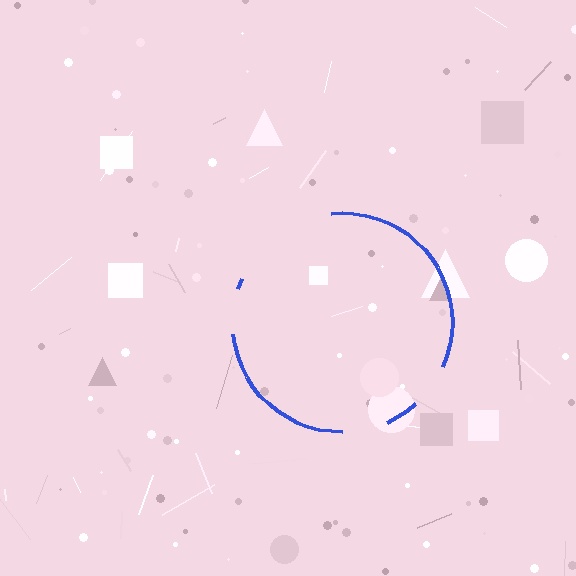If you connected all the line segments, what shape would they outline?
They would outline a circle.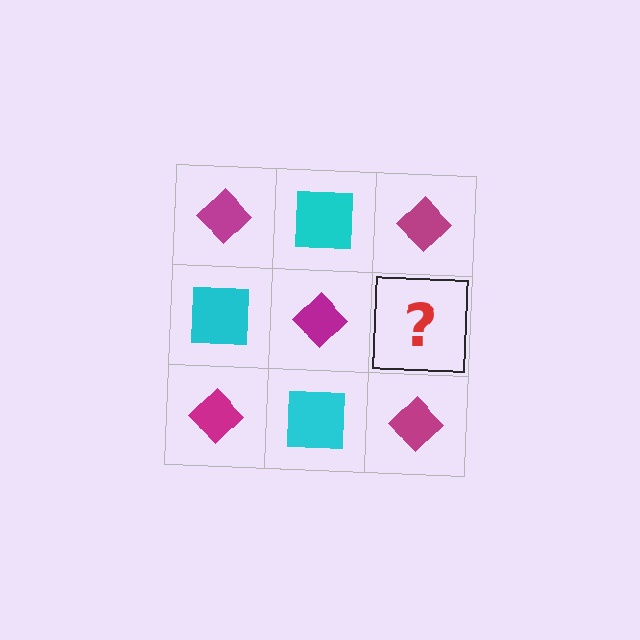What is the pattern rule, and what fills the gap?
The rule is that it alternates magenta diamond and cyan square in a checkerboard pattern. The gap should be filled with a cyan square.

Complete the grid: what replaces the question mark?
The question mark should be replaced with a cyan square.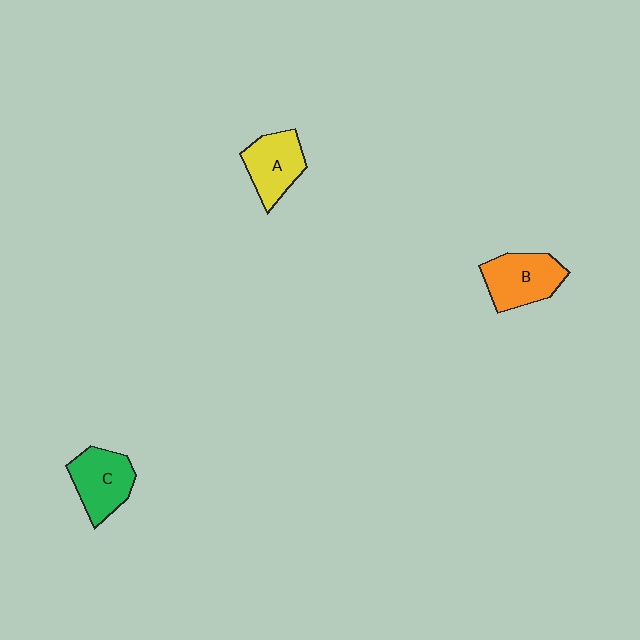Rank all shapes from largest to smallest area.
From largest to smallest: B (orange), C (green), A (yellow).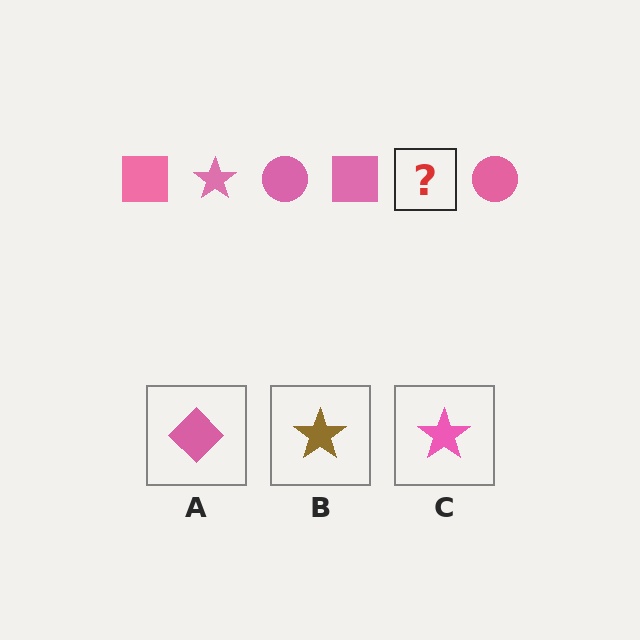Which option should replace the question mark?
Option C.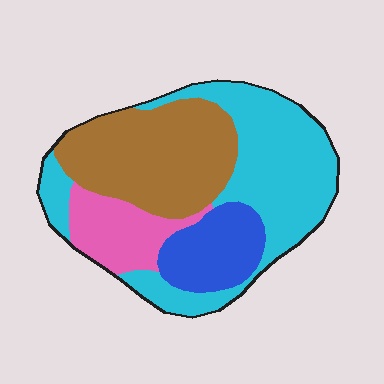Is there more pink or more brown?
Brown.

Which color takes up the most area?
Cyan, at roughly 40%.